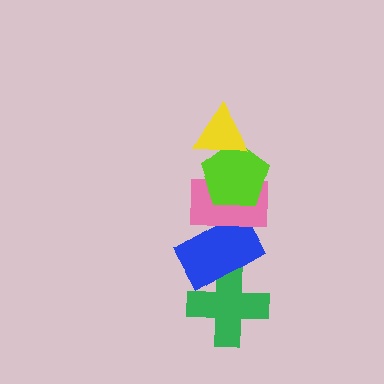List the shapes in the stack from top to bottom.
From top to bottom: the yellow triangle, the lime pentagon, the pink rectangle, the blue rectangle, the green cross.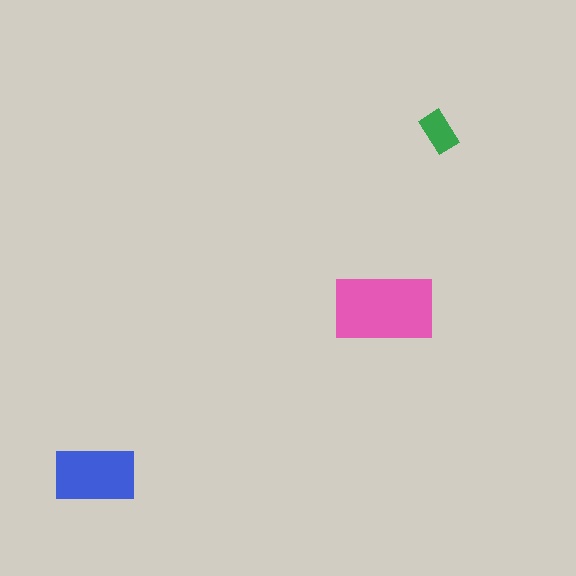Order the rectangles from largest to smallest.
the pink one, the blue one, the green one.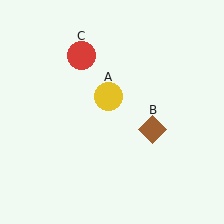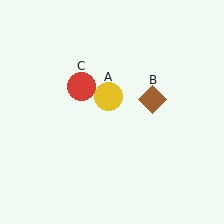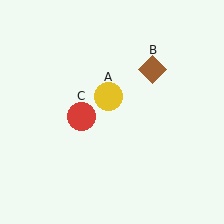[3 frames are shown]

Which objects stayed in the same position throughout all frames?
Yellow circle (object A) remained stationary.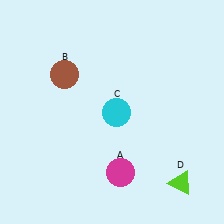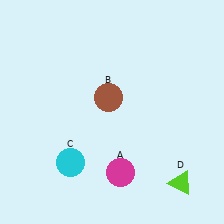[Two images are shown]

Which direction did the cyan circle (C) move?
The cyan circle (C) moved down.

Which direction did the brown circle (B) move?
The brown circle (B) moved right.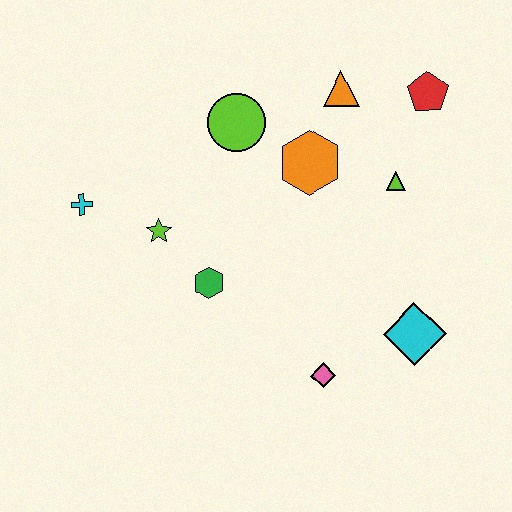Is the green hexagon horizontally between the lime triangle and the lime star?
Yes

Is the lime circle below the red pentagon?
Yes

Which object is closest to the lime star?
The green hexagon is closest to the lime star.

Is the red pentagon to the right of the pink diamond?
Yes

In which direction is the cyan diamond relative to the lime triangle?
The cyan diamond is below the lime triangle.